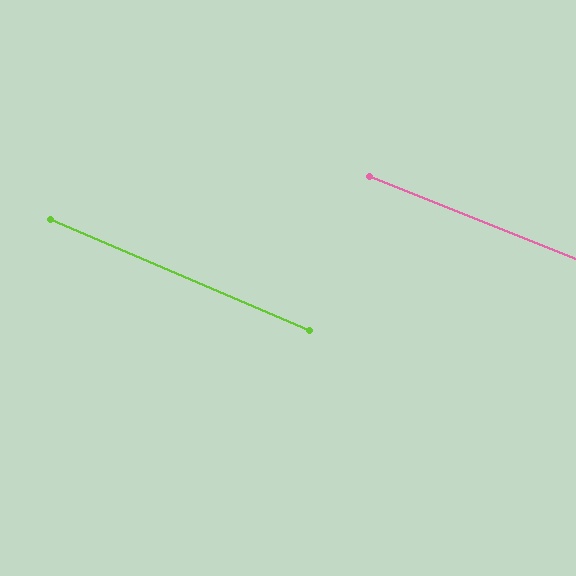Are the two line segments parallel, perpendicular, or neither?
Parallel — their directions differ by only 1.4°.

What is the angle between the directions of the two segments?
Approximately 1 degree.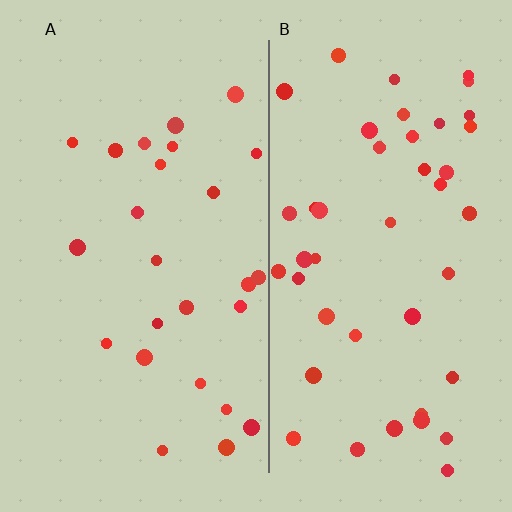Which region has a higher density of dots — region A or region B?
B (the right).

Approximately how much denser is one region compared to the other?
Approximately 1.7× — region B over region A.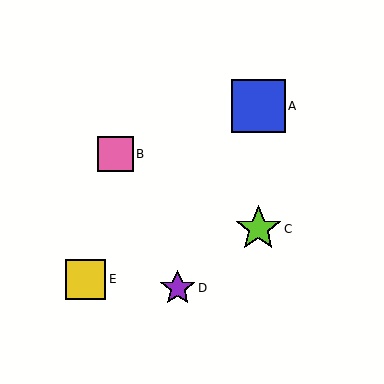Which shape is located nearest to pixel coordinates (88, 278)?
The yellow square (labeled E) at (86, 279) is nearest to that location.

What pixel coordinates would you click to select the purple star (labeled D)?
Click at (178, 288) to select the purple star D.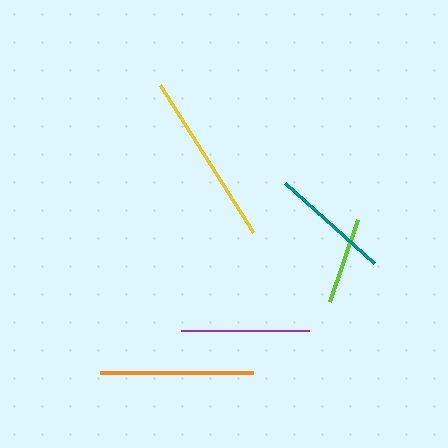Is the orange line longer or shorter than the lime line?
The orange line is longer than the lime line.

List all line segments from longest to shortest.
From longest to shortest: yellow, orange, purple, teal, lime.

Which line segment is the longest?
The yellow line is the longest at approximately 174 pixels.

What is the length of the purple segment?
The purple segment is approximately 128 pixels long.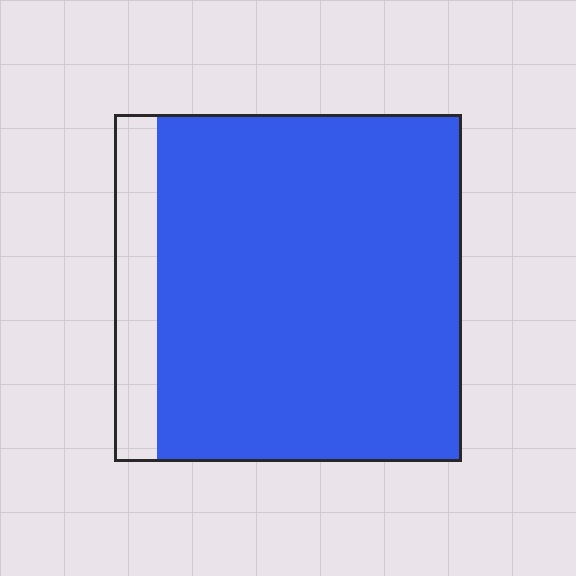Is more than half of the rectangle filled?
Yes.